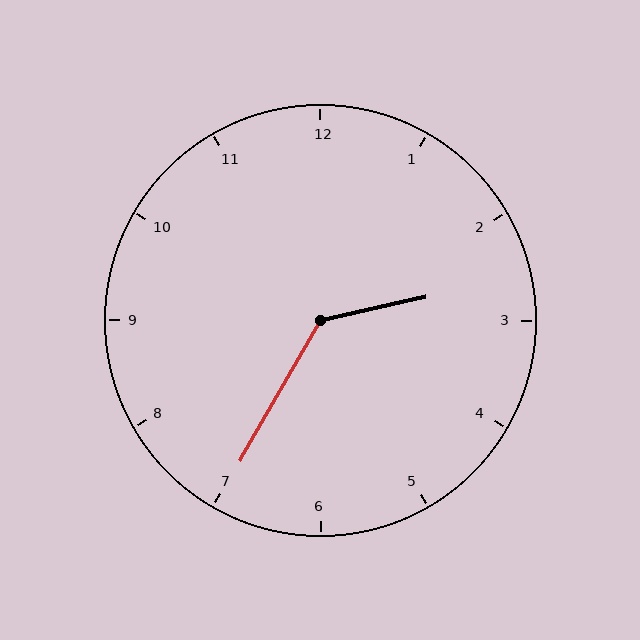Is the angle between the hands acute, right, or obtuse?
It is obtuse.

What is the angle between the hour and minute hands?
Approximately 132 degrees.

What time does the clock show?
2:35.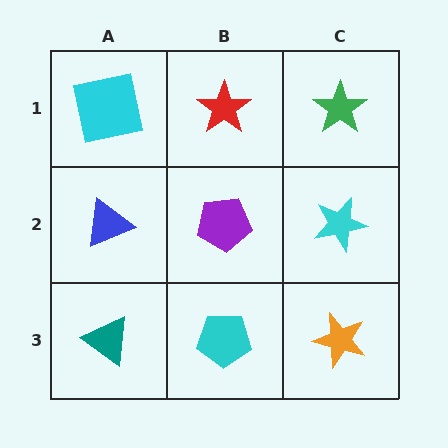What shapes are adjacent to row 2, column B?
A red star (row 1, column B), a cyan pentagon (row 3, column B), a blue triangle (row 2, column A), a cyan star (row 2, column C).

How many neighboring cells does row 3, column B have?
3.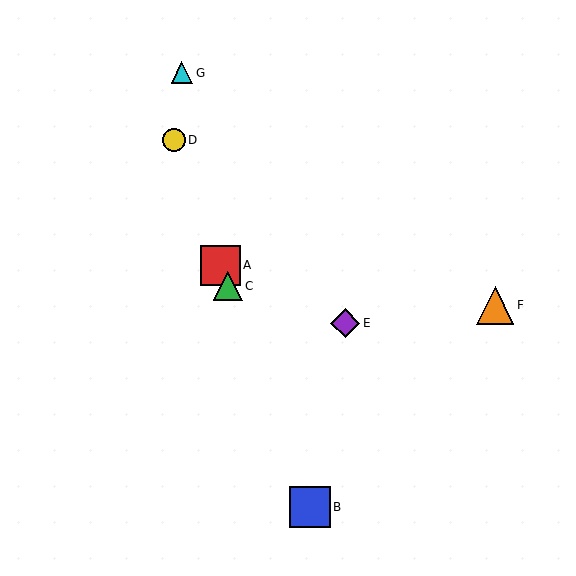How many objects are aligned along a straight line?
4 objects (A, B, C, D) are aligned along a straight line.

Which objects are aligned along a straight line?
Objects A, B, C, D are aligned along a straight line.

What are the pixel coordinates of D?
Object D is at (174, 140).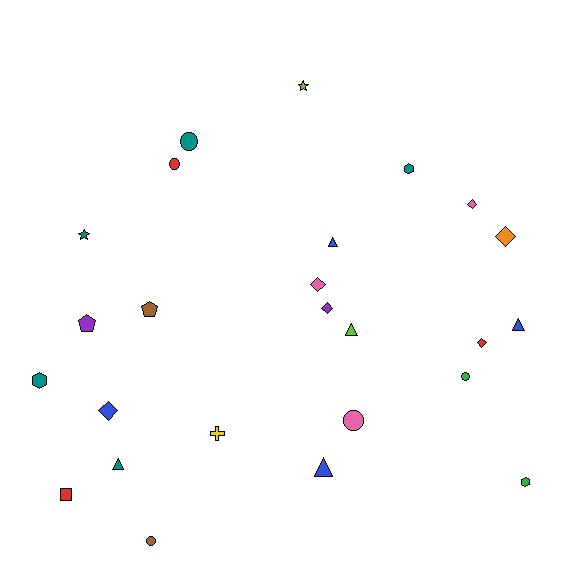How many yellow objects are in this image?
There is 1 yellow object.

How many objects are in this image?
There are 25 objects.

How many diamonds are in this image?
There are 6 diamonds.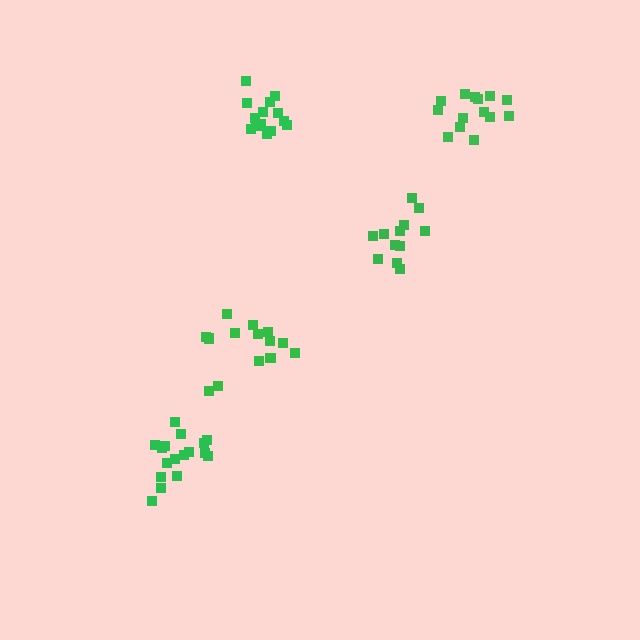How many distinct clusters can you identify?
There are 5 distinct clusters.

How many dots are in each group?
Group 1: 14 dots, Group 2: 12 dots, Group 3: 17 dots, Group 4: 14 dots, Group 5: 14 dots (71 total).